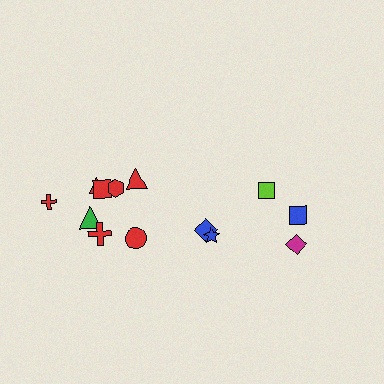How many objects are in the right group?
There are 5 objects.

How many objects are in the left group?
There are 8 objects.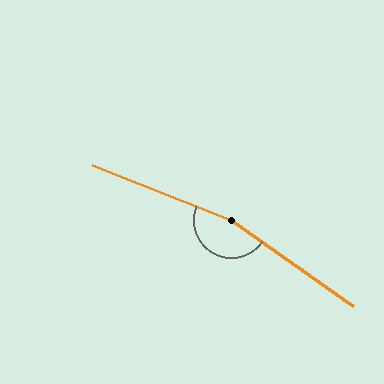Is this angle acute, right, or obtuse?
It is obtuse.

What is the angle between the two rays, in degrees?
Approximately 167 degrees.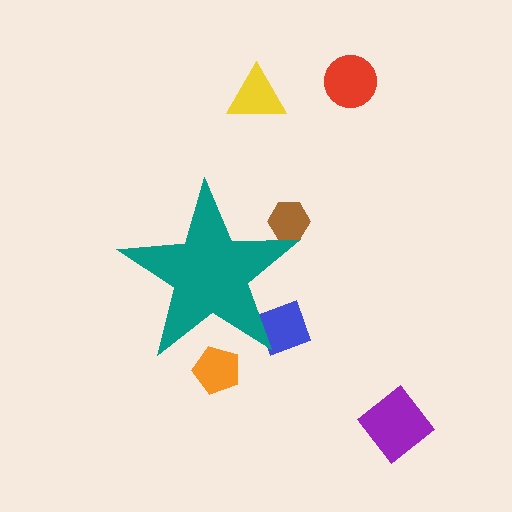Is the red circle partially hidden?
No, the red circle is fully visible.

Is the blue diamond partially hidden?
Yes, the blue diamond is partially hidden behind the teal star.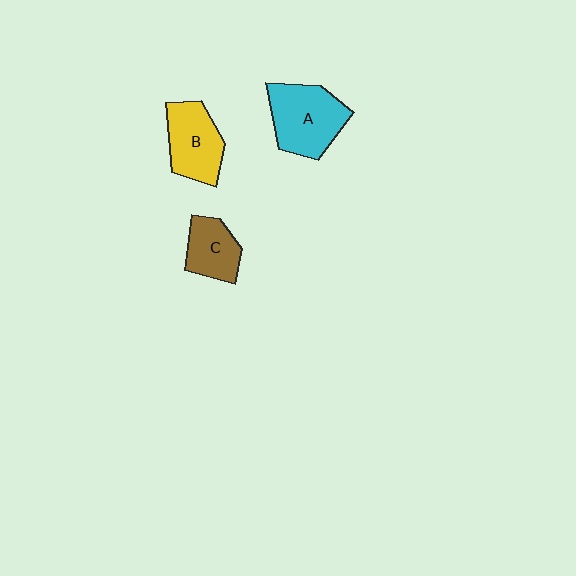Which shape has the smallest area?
Shape C (brown).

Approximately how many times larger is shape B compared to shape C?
Approximately 1.3 times.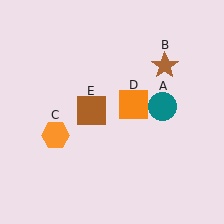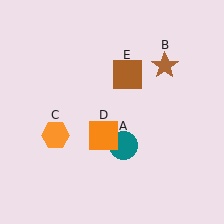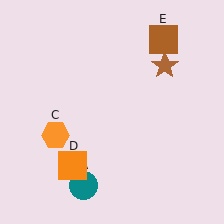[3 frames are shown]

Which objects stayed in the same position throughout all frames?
Brown star (object B) and orange hexagon (object C) remained stationary.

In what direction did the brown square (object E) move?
The brown square (object E) moved up and to the right.